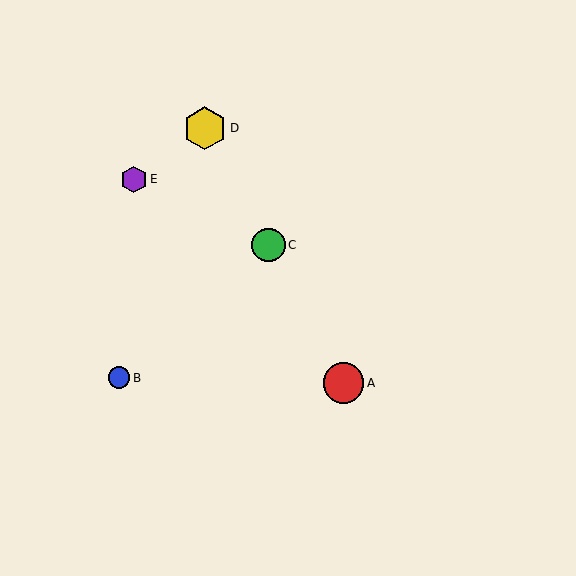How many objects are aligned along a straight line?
3 objects (A, C, D) are aligned along a straight line.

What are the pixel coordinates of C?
Object C is at (269, 245).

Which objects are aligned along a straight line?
Objects A, C, D are aligned along a straight line.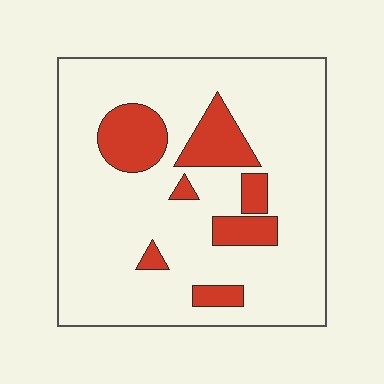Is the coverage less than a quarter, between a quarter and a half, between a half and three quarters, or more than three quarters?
Less than a quarter.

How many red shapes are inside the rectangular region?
7.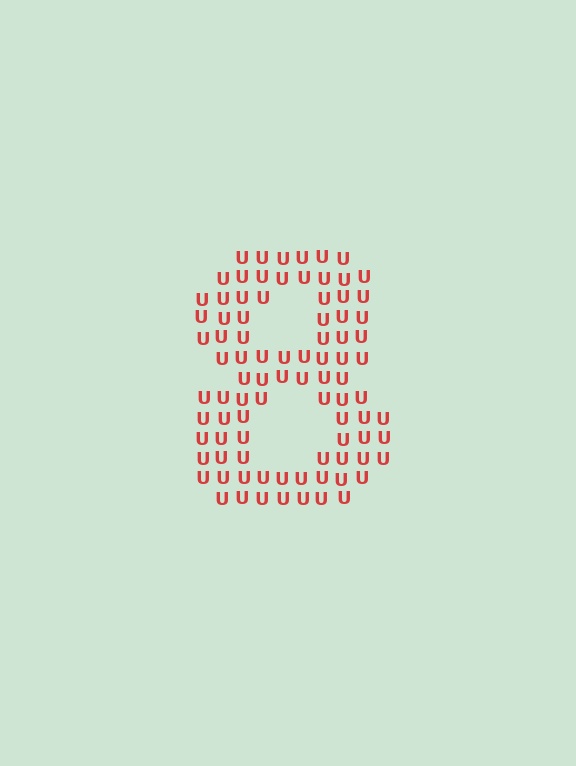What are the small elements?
The small elements are letter U's.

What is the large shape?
The large shape is the digit 8.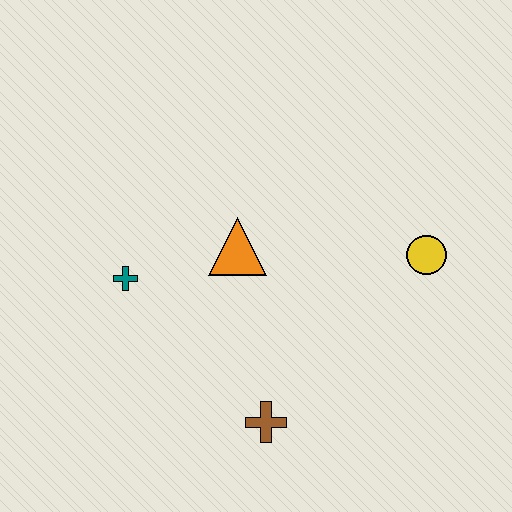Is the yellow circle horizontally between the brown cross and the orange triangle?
No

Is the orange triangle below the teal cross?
No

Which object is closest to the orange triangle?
The teal cross is closest to the orange triangle.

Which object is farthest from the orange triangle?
The yellow circle is farthest from the orange triangle.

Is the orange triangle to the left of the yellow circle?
Yes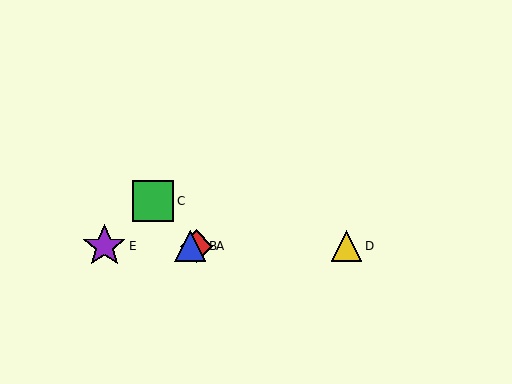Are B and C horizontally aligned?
No, B is at y≈246 and C is at y≈201.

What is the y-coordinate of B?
Object B is at y≈246.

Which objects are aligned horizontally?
Objects A, B, D, E are aligned horizontally.